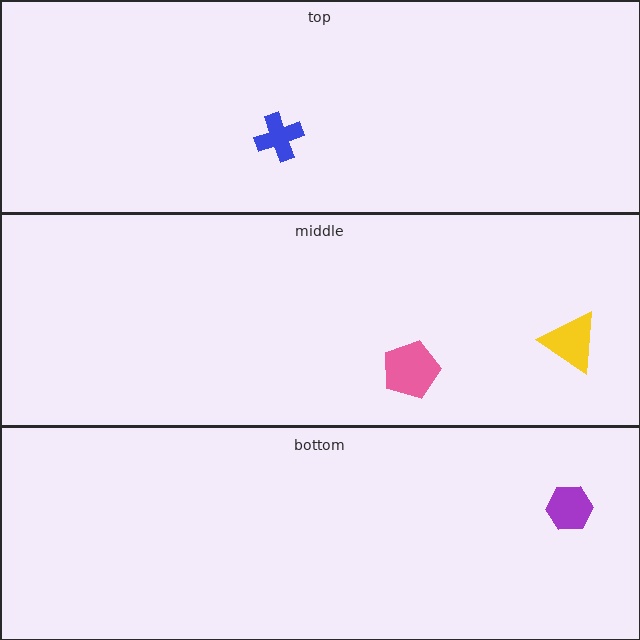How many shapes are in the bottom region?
1.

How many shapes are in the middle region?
2.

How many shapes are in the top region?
1.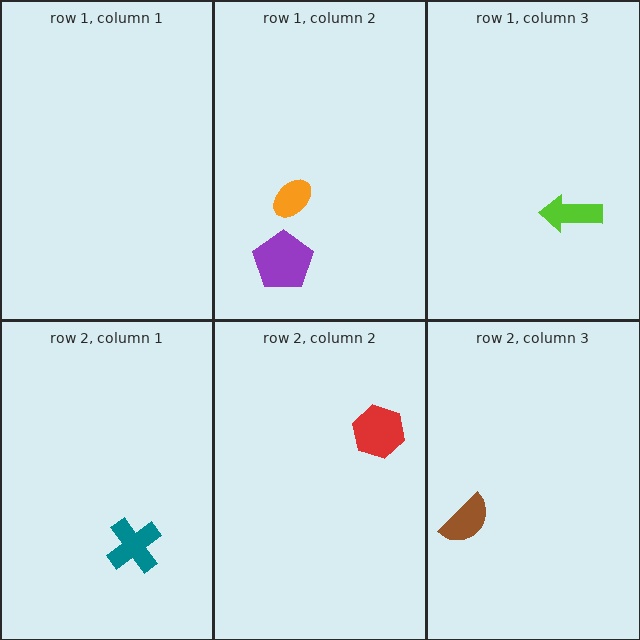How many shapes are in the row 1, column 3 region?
1.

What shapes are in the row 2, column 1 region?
The teal cross.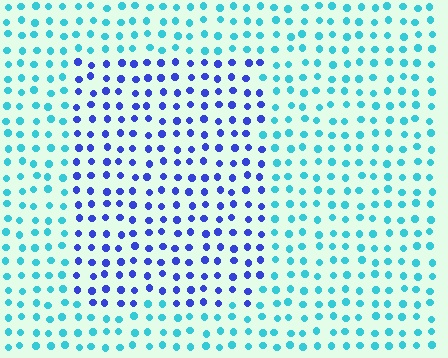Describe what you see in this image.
The image is filled with small cyan elements in a uniform arrangement. A rectangle-shaped region is visible where the elements are tinted to a slightly different hue, forming a subtle color boundary.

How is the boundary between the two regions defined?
The boundary is defined purely by a slight shift in hue (about 50 degrees). Spacing, size, and orientation are identical on both sides.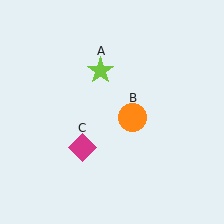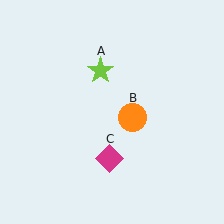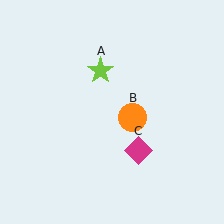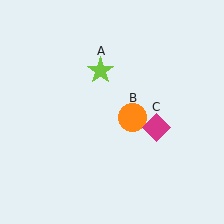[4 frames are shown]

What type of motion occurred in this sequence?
The magenta diamond (object C) rotated counterclockwise around the center of the scene.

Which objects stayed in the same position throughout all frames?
Lime star (object A) and orange circle (object B) remained stationary.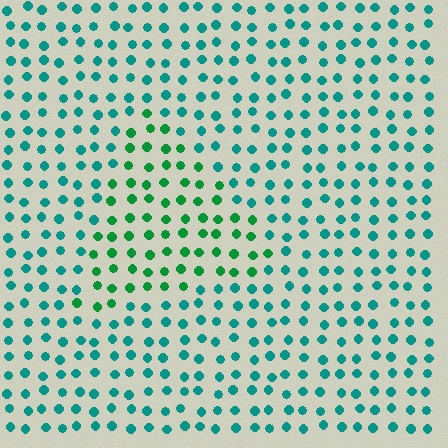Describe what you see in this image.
The image is filled with small teal elements in a uniform arrangement. A triangle-shaped region is visible where the elements are tinted to a slightly different hue, forming a subtle color boundary.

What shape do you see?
I see a triangle.